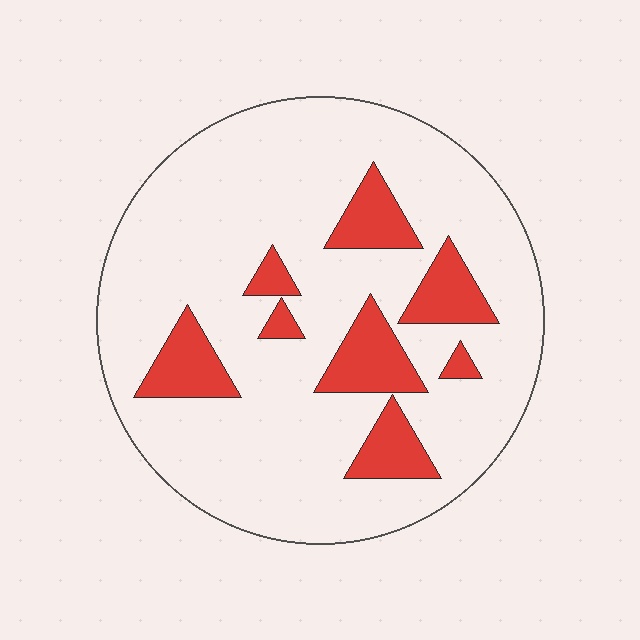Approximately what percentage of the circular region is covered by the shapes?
Approximately 20%.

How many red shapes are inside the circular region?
8.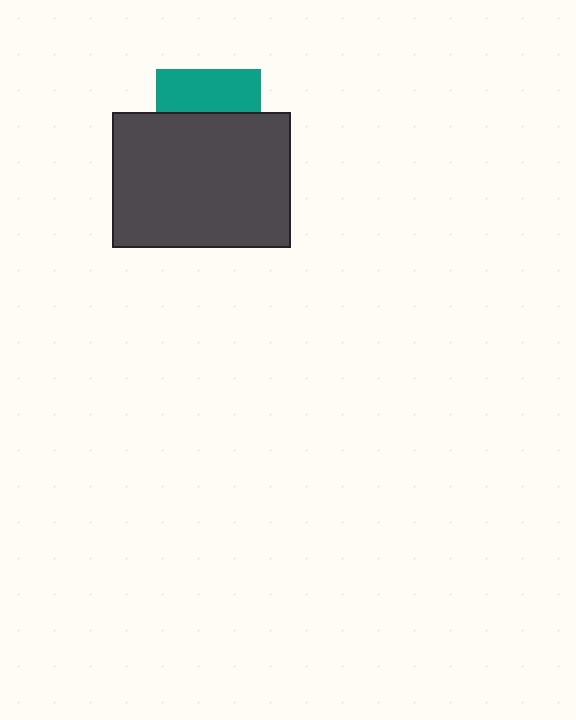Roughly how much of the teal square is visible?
A small part of it is visible (roughly 40%).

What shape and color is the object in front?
The object in front is a dark gray rectangle.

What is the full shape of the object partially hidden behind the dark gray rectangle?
The partially hidden object is a teal square.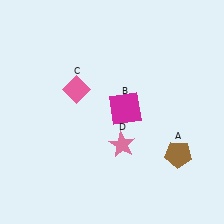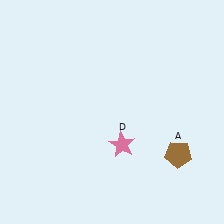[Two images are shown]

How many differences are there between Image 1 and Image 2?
There are 2 differences between the two images.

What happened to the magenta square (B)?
The magenta square (B) was removed in Image 2. It was in the top-right area of Image 1.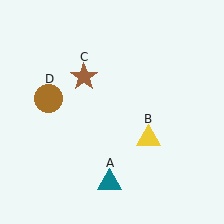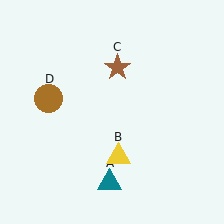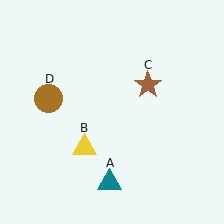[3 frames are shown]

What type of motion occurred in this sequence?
The yellow triangle (object B), brown star (object C) rotated clockwise around the center of the scene.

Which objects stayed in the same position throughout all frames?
Teal triangle (object A) and brown circle (object D) remained stationary.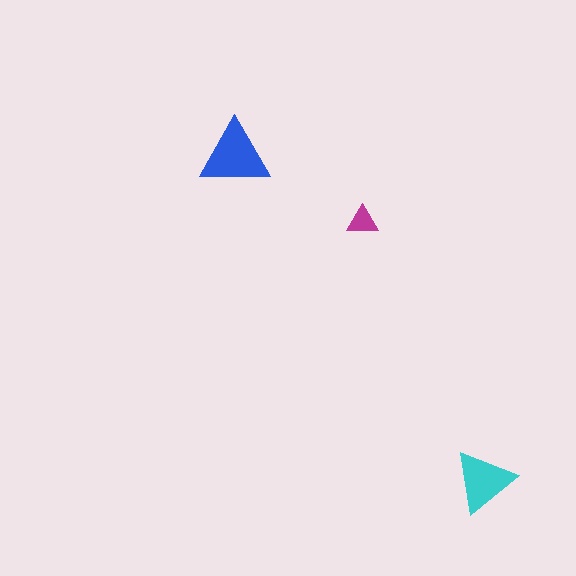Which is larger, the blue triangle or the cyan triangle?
The blue one.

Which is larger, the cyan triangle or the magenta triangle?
The cyan one.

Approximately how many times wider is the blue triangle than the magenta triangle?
About 2 times wider.